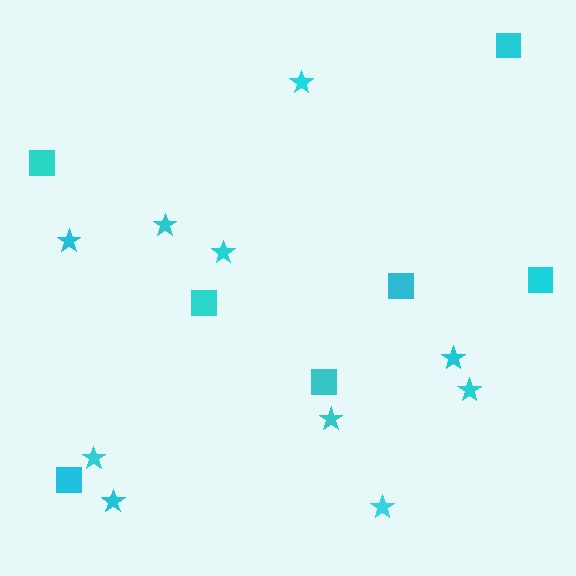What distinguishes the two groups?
There are 2 groups: one group of stars (10) and one group of squares (7).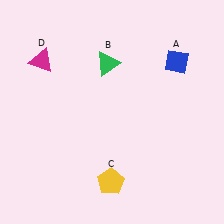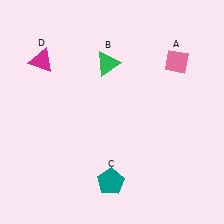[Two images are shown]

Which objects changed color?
A changed from blue to pink. C changed from yellow to teal.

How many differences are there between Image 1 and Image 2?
There are 2 differences between the two images.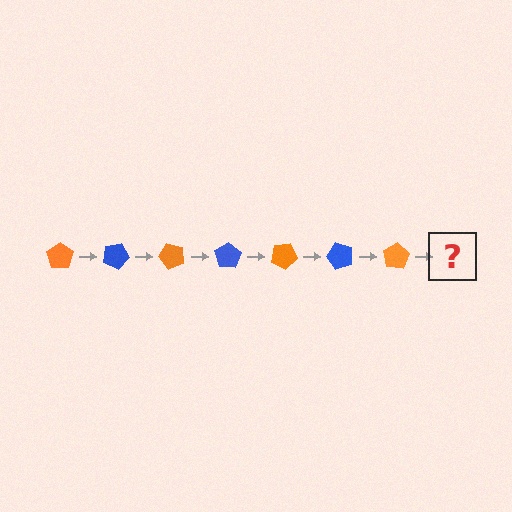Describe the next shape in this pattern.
It should be a blue pentagon, rotated 175 degrees from the start.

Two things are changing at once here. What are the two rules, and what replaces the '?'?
The two rules are that it rotates 25 degrees each step and the color cycles through orange and blue. The '?' should be a blue pentagon, rotated 175 degrees from the start.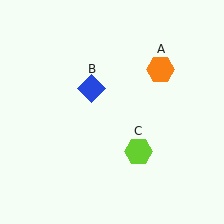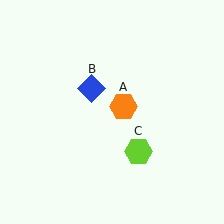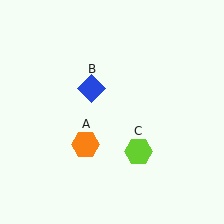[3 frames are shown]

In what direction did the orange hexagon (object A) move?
The orange hexagon (object A) moved down and to the left.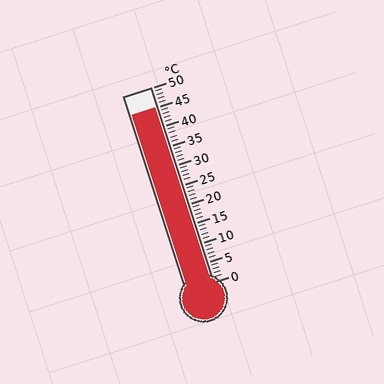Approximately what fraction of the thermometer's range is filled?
The thermometer is filled to approximately 90% of its range.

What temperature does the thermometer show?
The thermometer shows approximately 45°C.